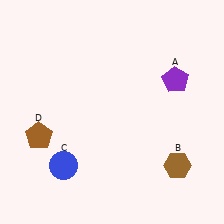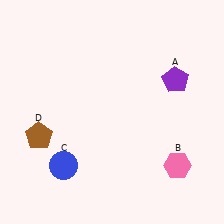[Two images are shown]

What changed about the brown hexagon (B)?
In Image 1, B is brown. In Image 2, it changed to pink.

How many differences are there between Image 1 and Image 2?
There is 1 difference between the two images.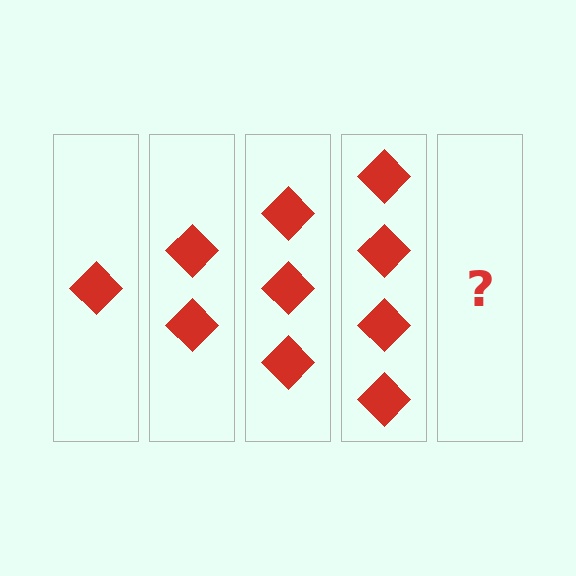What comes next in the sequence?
The next element should be 5 diamonds.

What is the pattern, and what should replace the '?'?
The pattern is that each step adds one more diamond. The '?' should be 5 diamonds.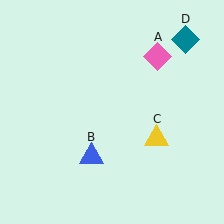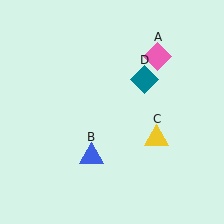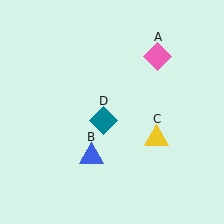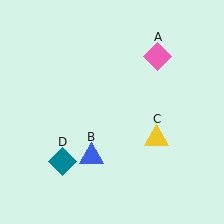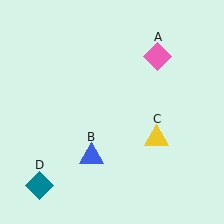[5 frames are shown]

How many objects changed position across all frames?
1 object changed position: teal diamond (object D).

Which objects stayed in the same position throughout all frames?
Pink diamond (object A) and blue triangle (object B) and yellow triangle (object C) remained stationary.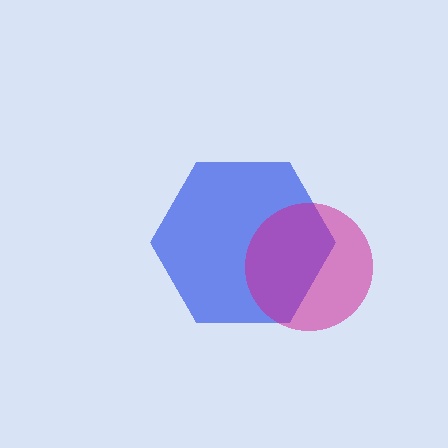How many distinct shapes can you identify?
There are 2 distinct shapes: a blue hexagon, a magenta circle.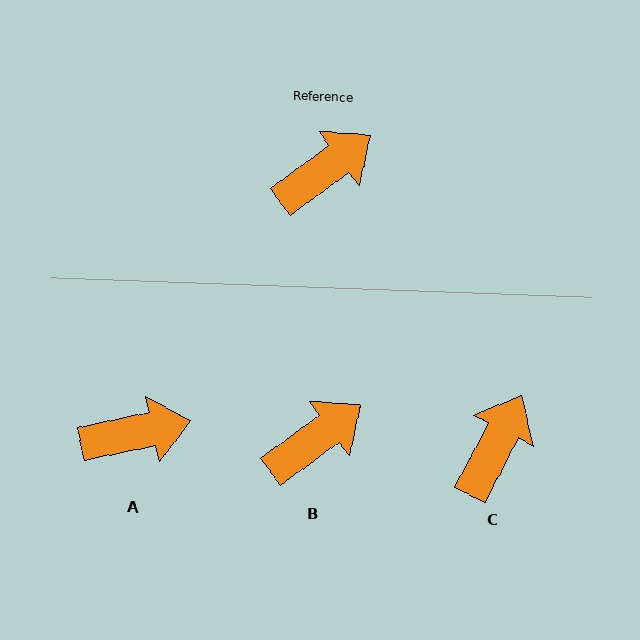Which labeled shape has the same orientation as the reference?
B.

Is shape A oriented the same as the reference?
No, it is off by about 24 degrees.